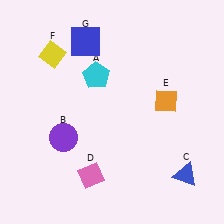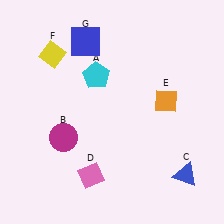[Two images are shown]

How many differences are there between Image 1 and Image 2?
There is 1 difference between the two images.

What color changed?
The circle (B) changed from purple in Image 1 to magenta in Image 2.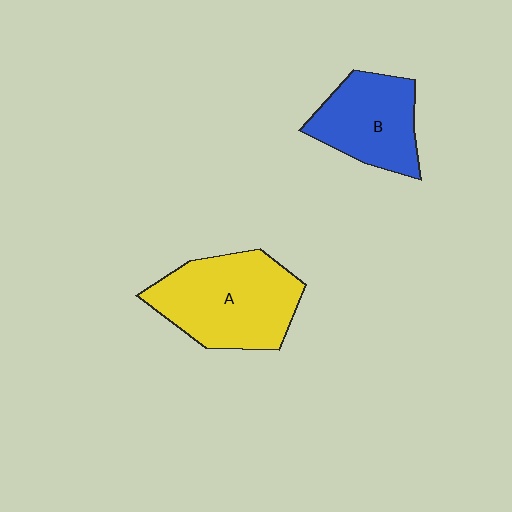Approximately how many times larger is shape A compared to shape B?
Approximately 1.4 times.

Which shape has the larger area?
Shape A (yellow).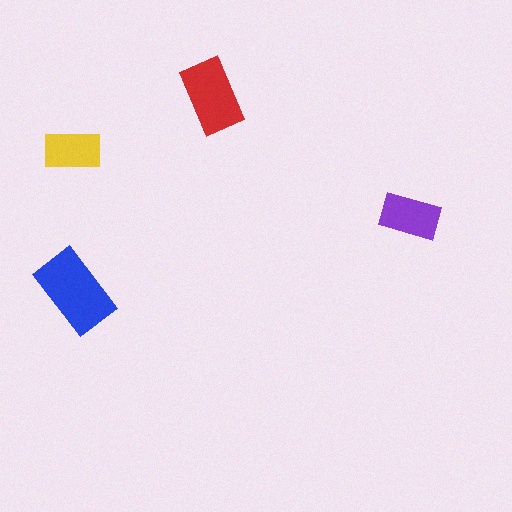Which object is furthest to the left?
The yellow rectangle is leftmost.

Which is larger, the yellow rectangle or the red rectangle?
The red one.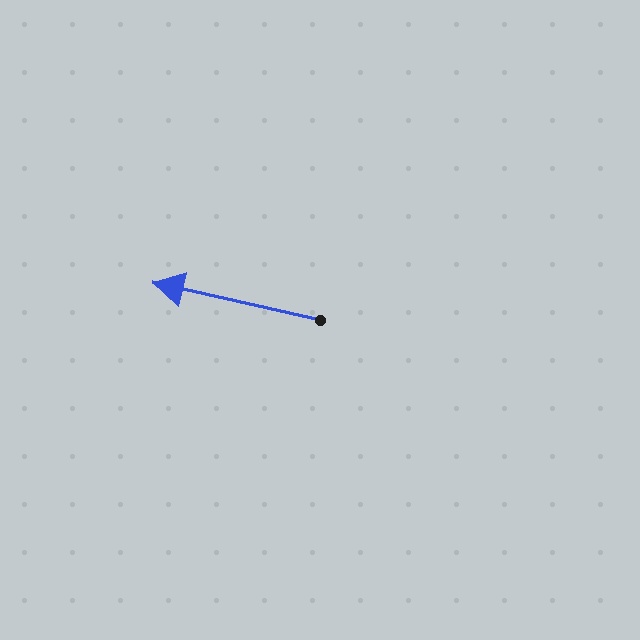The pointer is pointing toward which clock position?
Roughly 9 o'clock.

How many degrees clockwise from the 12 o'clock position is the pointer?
Approximately 283 degrees.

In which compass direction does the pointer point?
West.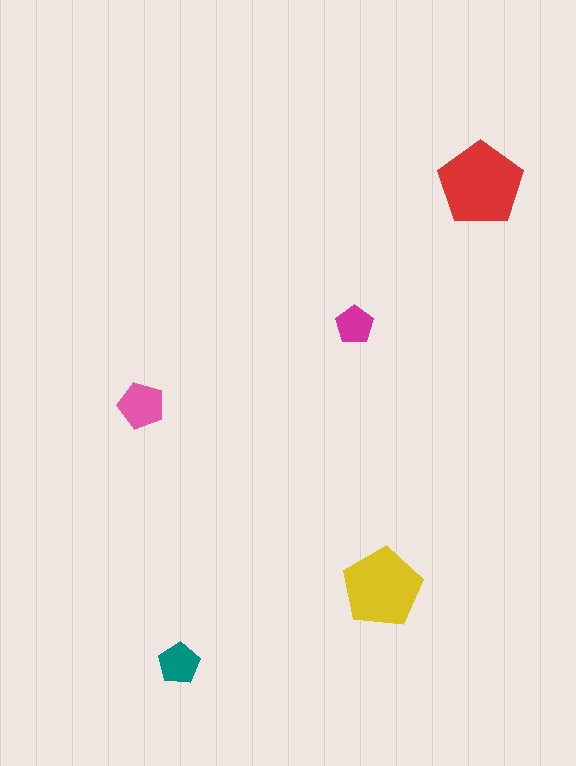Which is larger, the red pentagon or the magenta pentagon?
The red one.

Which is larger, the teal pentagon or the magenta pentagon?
The teal one.